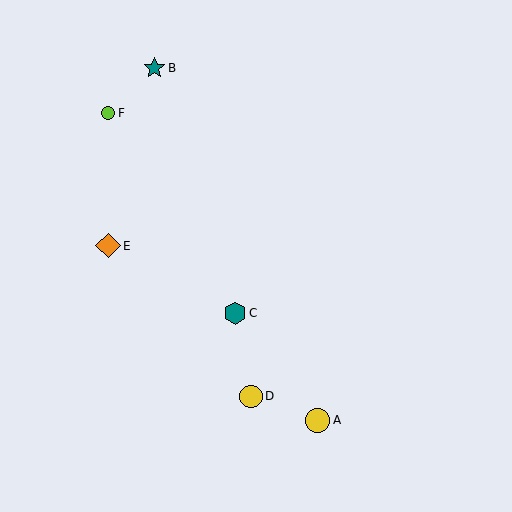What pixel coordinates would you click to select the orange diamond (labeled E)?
Click at (108, 246) to select the orange diamond E.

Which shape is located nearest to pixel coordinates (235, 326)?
The teal hexagon (labeled C) at (235, 313) is nearest to that location.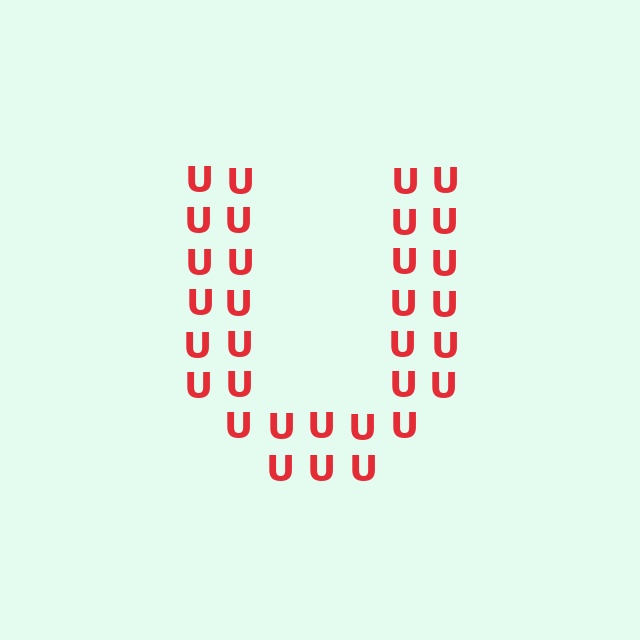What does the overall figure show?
The overall figure shows the letter U.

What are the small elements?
The small elements are letter U's.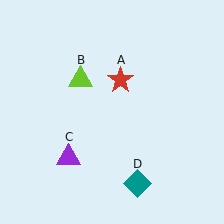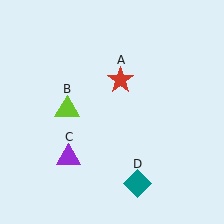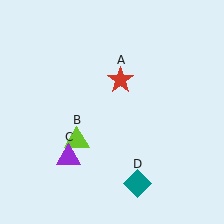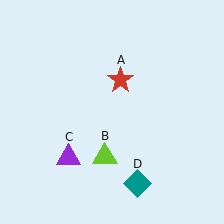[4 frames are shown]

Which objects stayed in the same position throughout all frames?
Red star (object A) and purple triangle (object C) and teal diamond (object D) remained stationary.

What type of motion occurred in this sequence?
The lime triangle (object B) rotated counterclockwise around the center of the scene.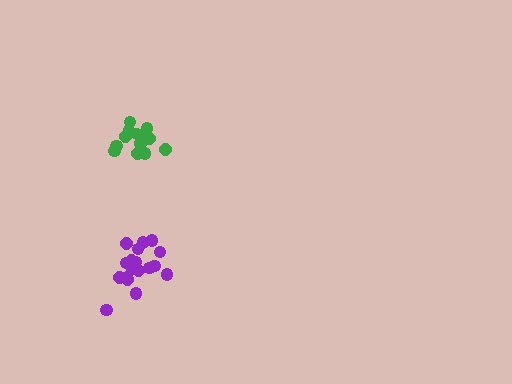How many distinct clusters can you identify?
There are 2 distinct clusters.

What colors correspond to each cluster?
The clusters are colored: purple, green.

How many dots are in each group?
Group 1: 20 dots, Group 2: 15 dots (35 total).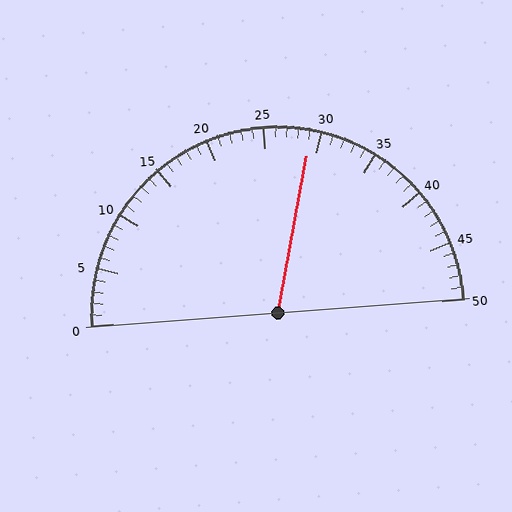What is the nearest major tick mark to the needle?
The nearest major tick mark is 30.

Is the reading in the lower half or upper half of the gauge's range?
The reading is in the upper half of the range (0 to 50).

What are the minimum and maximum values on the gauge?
The gauge ranges from 0 to 50.